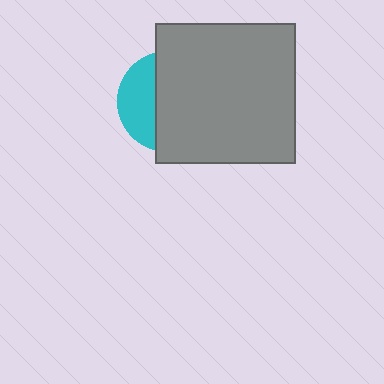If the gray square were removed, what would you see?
You would see the complete cyan circle.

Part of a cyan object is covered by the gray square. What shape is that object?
It is a circle.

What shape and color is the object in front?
The object in front is a gray square.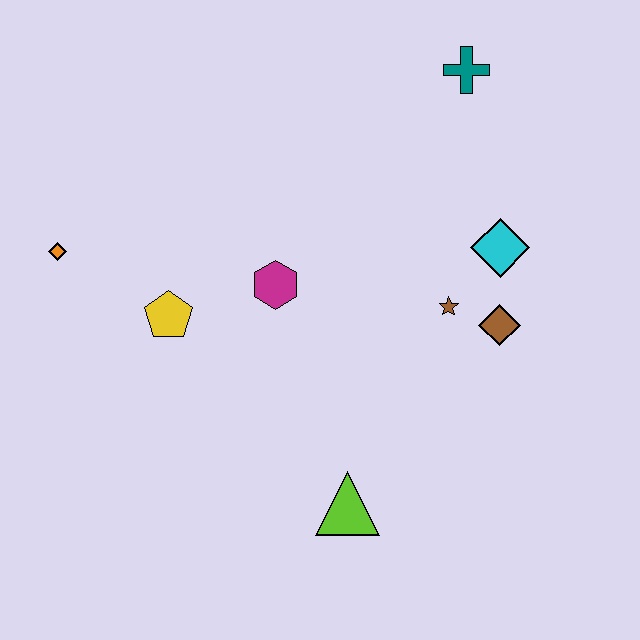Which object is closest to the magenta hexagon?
The yellow pentagon is closest to the magenta hexagon.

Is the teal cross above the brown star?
Yes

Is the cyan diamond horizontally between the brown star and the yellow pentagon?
No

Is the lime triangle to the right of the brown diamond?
No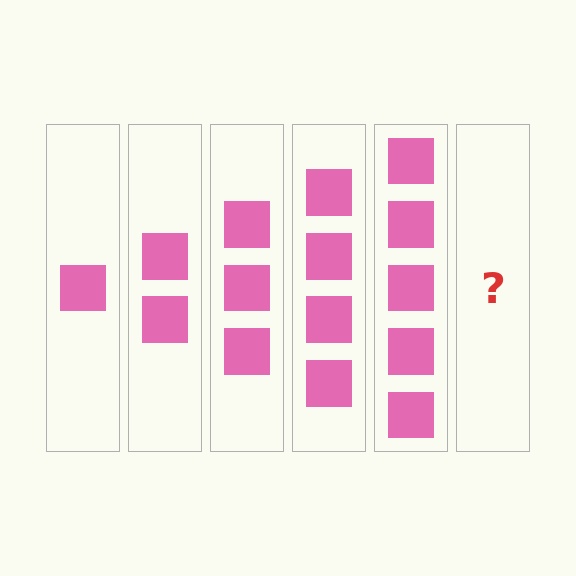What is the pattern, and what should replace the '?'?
The pattern is that each step adds one more square. The '?' should be 6 squares.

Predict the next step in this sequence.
The next step is 6 squares.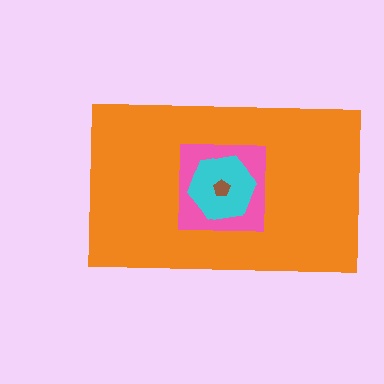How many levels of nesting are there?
4.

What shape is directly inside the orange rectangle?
The pink square.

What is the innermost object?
The brown pentagon.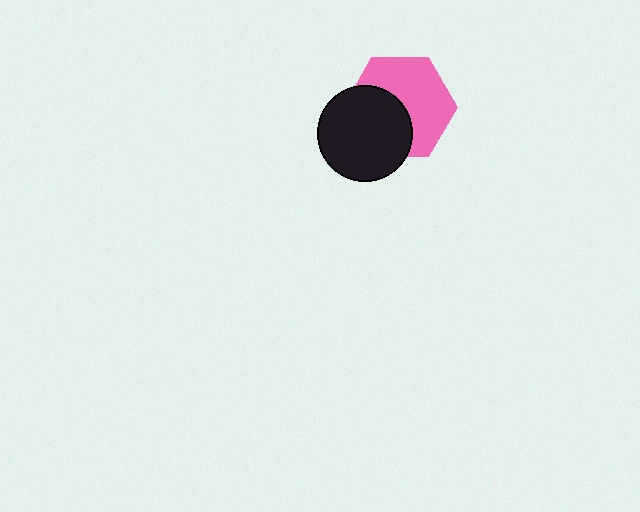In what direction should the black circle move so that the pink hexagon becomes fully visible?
The black circle should move toward the lower-left. That is the shortest direction to clear the overlap and leave the pink hexagon fully visible.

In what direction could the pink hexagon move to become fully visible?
The pink hexagon could move toward the upper-right. That would shift it out from behind the black circle entirely.